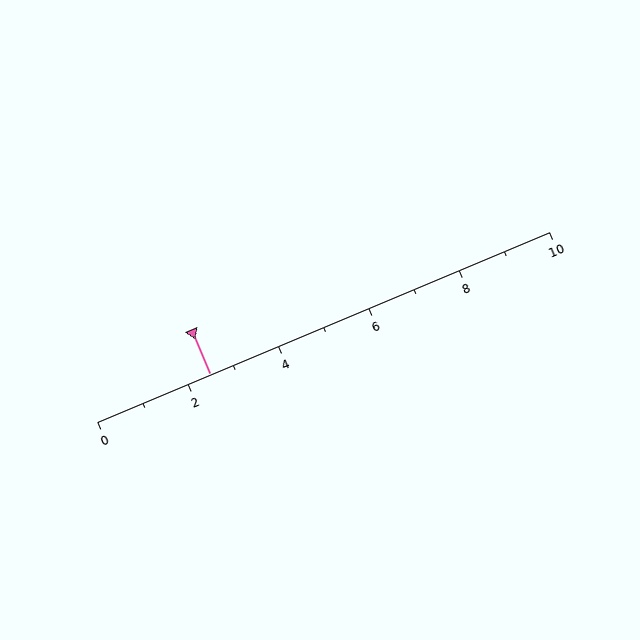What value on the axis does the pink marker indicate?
The marker indicates approximately 2.5.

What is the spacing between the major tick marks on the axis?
The major ticks are spaced 2 apart.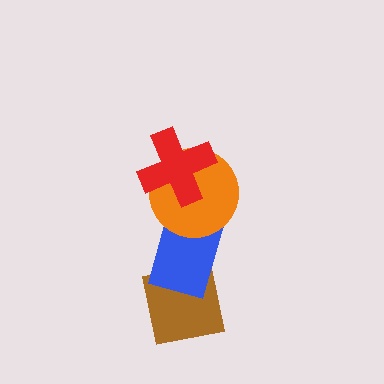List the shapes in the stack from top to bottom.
From top to bottom: the red cross, the orange circle, the blue rectangle, the brown square.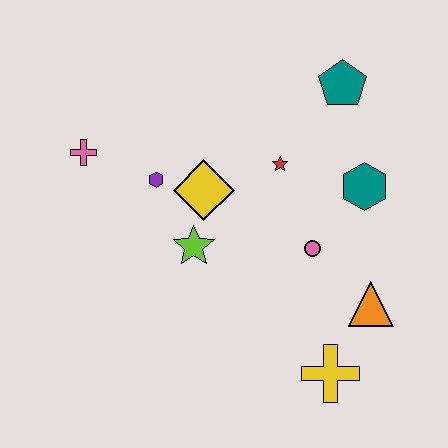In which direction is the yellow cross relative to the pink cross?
The yellow cross is to the right of the pink cross.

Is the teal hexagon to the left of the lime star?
No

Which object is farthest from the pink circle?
The pink cross is farthest from the pink circle.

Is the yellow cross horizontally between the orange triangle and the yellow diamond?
Yes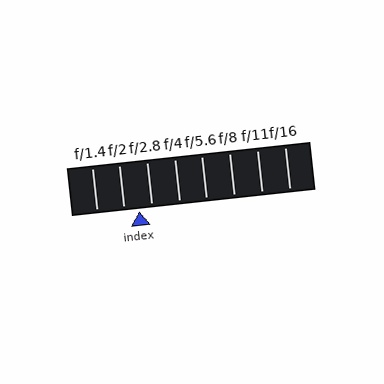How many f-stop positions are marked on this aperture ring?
There are 8 f-stop positions marked.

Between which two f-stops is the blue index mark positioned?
The index mark is between f/2 and f/2.8.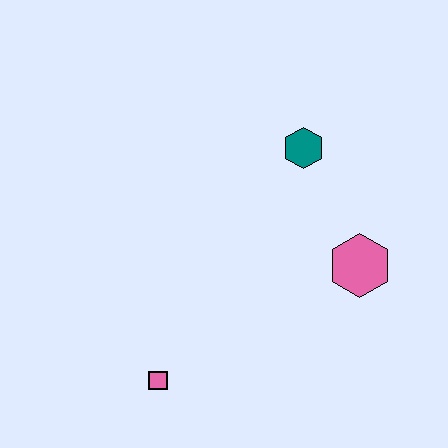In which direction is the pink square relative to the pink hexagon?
The pink square is to the left of the pink hexagon.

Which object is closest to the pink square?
The pink hexagon is closest to the pink square.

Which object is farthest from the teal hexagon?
The pink square is farthest from the teal hexagon.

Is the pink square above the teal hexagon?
No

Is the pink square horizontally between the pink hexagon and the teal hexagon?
No